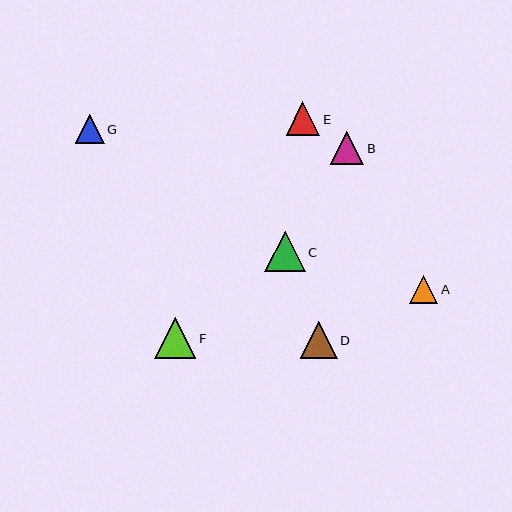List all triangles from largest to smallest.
From largest to smallest: F, C, D, E, B, G, A.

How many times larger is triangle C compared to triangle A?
Triangle C is approximately 1.5 times the size of triangle A.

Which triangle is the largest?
Triangle F is the largest with a size of approximately 41 pixels.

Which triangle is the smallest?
Triangle A is the smallest with a size of approximately 28 pixels.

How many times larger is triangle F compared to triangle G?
Triangle F is approximately 1.5 times the size of triangle G.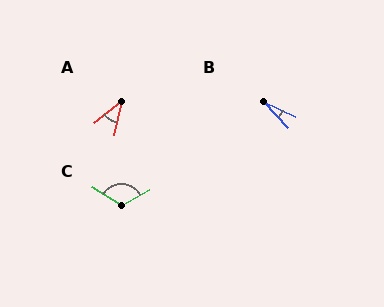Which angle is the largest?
C, at approximately 119 degrees.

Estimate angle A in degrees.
Approximately 40 degrees.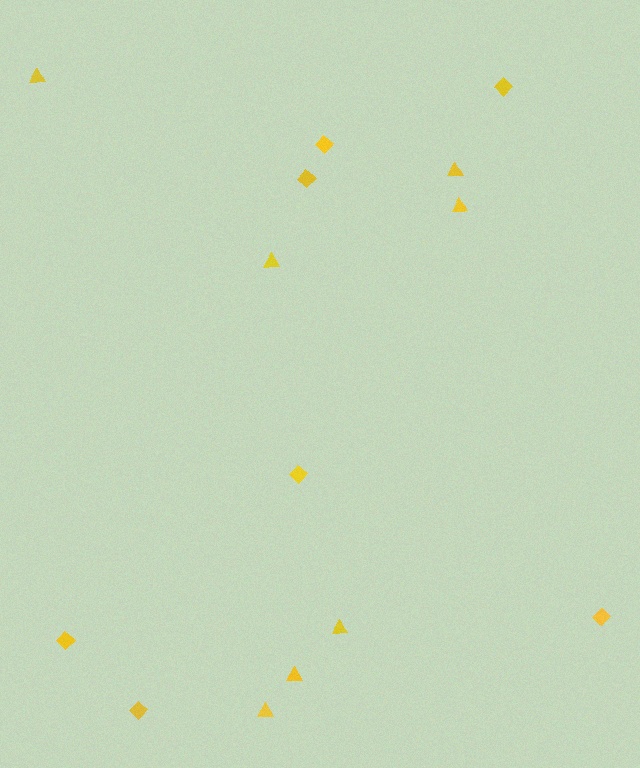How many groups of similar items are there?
There are 2 groups: one group of diamonds (7) and one group of triangles (7).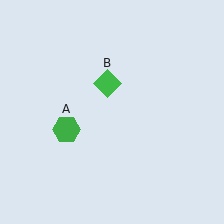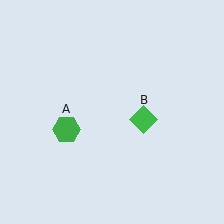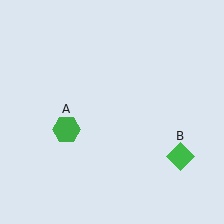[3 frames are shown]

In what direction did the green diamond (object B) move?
The green diamond (object B) moved down and to the right.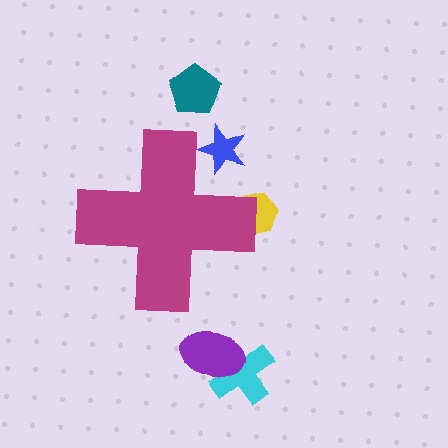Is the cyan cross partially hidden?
No, the cyan cross is fully visible.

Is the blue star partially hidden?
Yes, the blue star is partially hidden behind the magenta cross.